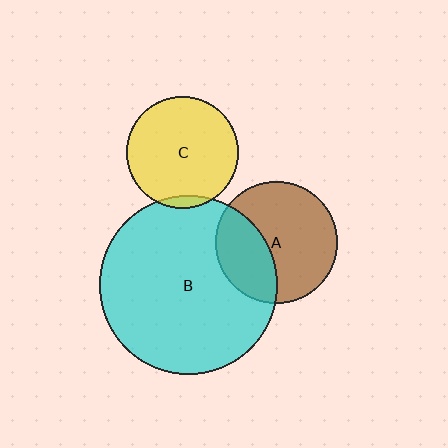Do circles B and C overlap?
Yes.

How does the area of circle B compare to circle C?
Approximately 2.5 times.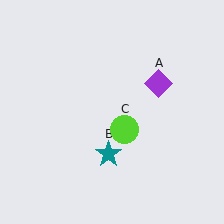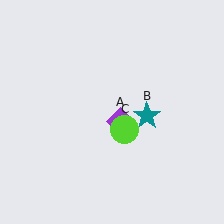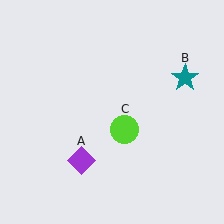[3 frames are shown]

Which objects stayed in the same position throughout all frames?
Lime circle (object C) remained stationary.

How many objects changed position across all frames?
2 objects changed position: purple diamond (object A), teal star (object B).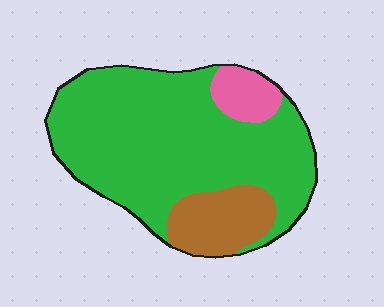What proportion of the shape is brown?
Brown takes up about one sixth (1/6) of the shape.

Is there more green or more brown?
Green.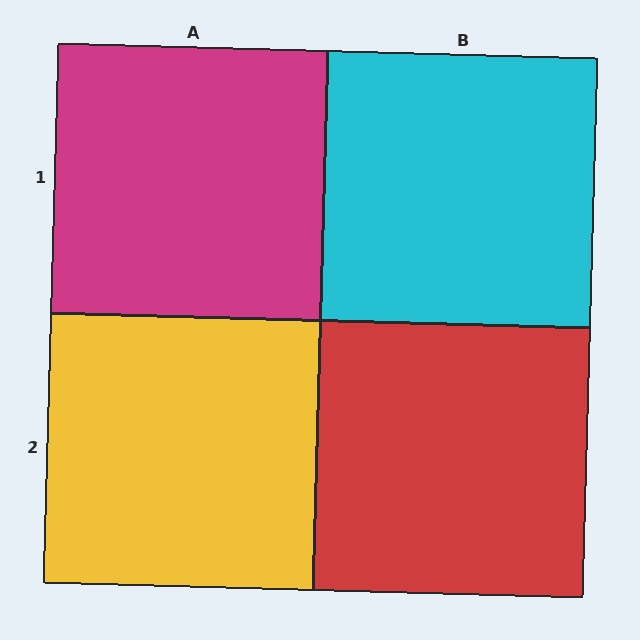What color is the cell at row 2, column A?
Yellow.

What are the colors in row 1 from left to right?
Magenta, cyan.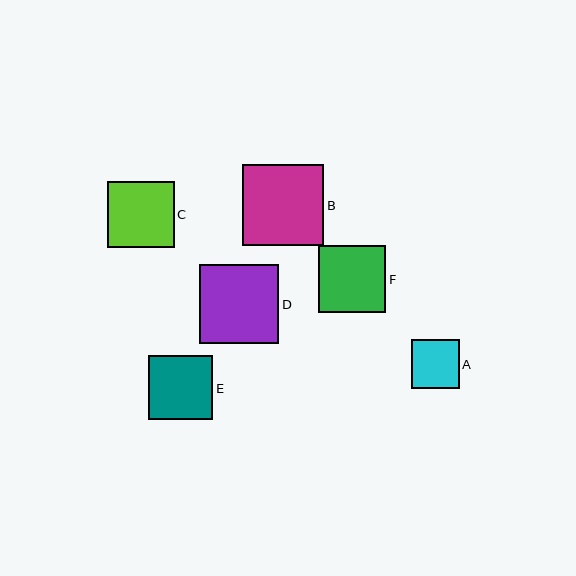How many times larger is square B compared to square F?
Square B is approximately 1.2 times the size of square F.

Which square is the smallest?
Square A is the smallest with a size of approximately 48 pixels.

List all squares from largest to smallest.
From largest to smallest: B, D, F, C, E, A.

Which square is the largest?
Square B is the largest with a size of approximately 81 pixels.